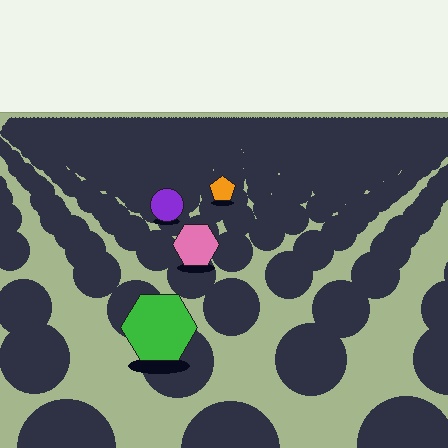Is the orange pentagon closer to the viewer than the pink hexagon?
No. The pink hexagon is closer — you can tell from the texture gradient: the ground texture is coarser near it.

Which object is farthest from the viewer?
The orange pentagon is farthest from the viewer. It appears smaller and the ground texture around it is denser.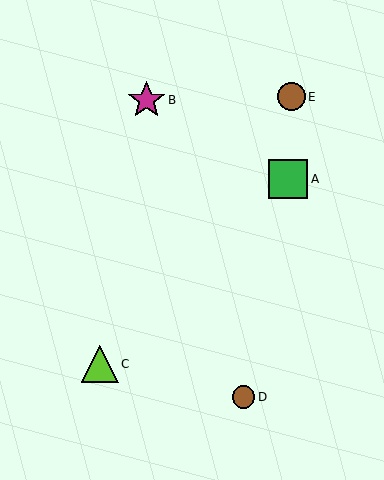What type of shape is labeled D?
Shape D is a brown circle.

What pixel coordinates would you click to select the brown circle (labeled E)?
Click at (291, 97) to select the brown circle E.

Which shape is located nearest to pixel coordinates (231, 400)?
The brown circle (labeled D) at (244, 397) is nearest to that location.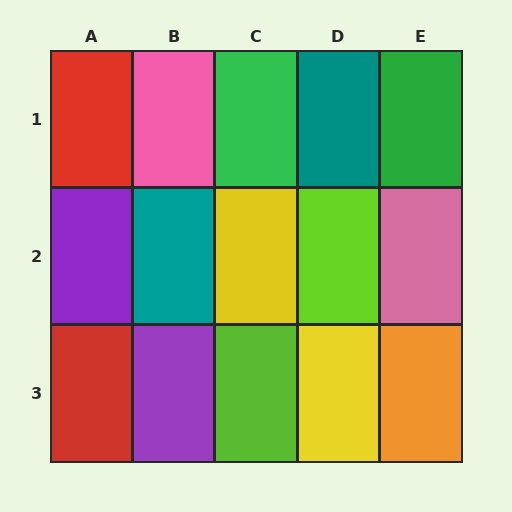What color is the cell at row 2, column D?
Lime.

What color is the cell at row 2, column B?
Teal.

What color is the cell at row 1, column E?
Green.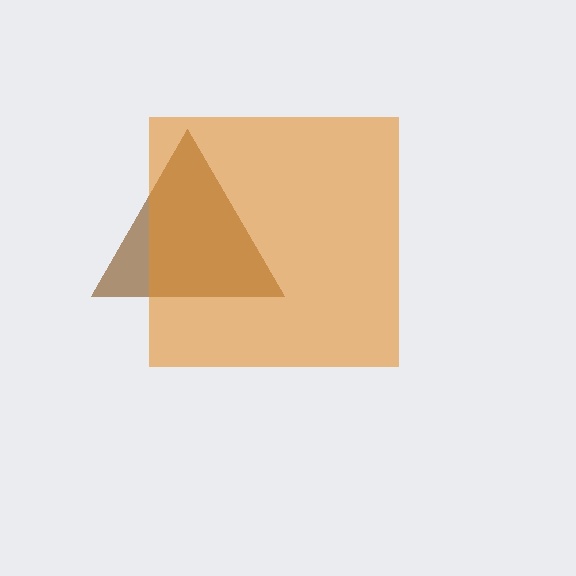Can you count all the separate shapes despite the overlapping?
Yes, there are 2 separate shapes.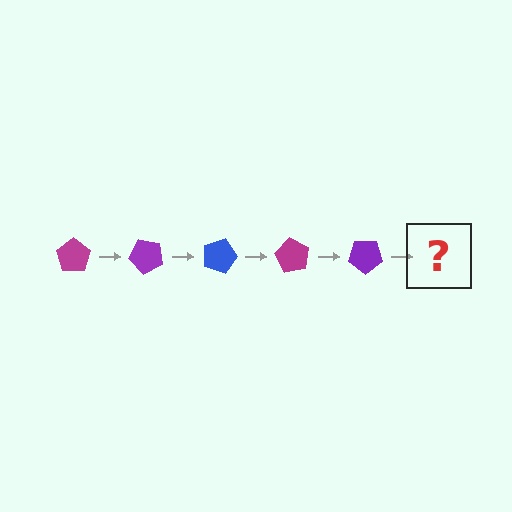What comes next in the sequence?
The next element should be a blue pentagon, rotated 225 degrees from the start.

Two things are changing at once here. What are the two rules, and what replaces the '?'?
The two rules are that it rotates 45 degrees each step and the color cycles through magenta, purple, and blue. The '?' should be a blue pentagon, rotated 225 degrees from the start.